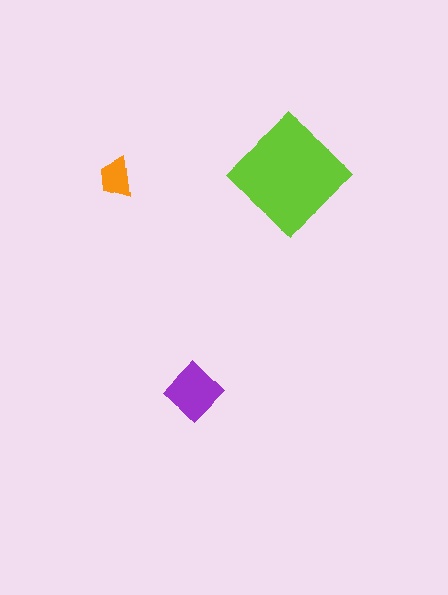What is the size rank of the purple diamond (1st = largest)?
2nd.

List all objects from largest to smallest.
The lime diamond, the purple diamond, the orange trapezoid.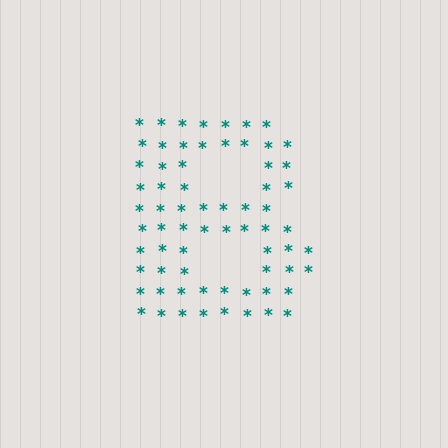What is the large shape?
The large shape is the letter B.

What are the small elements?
The small elements are asterisks.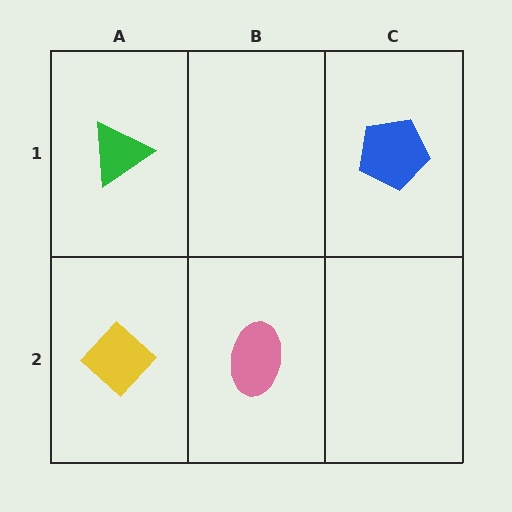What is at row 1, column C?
A blue pentagon.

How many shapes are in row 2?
2 shapes.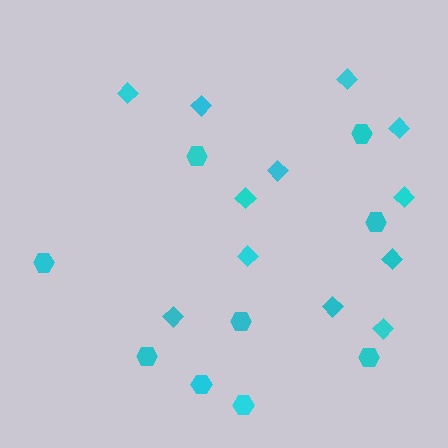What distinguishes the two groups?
There are 2 groups: one group of hexagons (9) and one group of diamonds (12).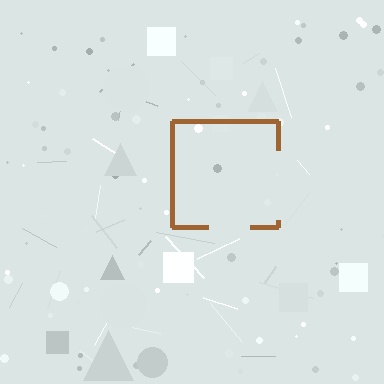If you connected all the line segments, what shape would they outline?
They would outline a square.